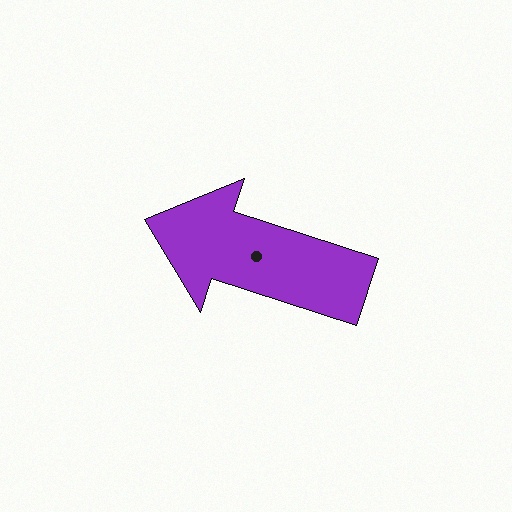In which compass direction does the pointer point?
West.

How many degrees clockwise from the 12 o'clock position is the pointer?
Approximately 288 degrees.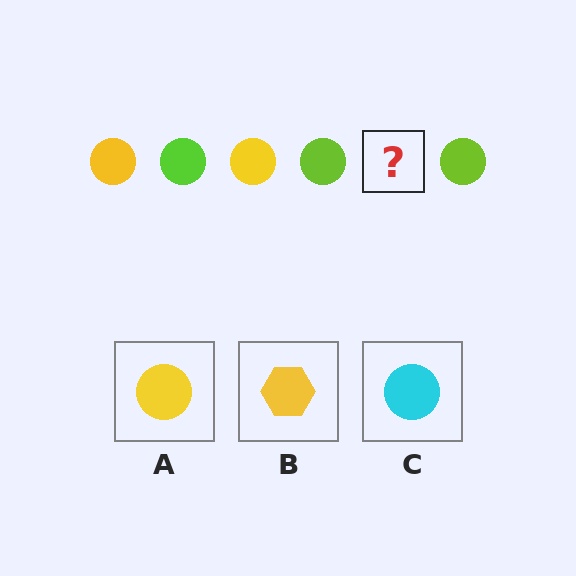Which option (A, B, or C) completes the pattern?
A.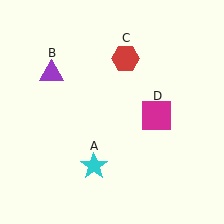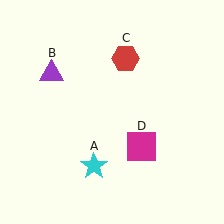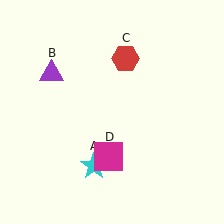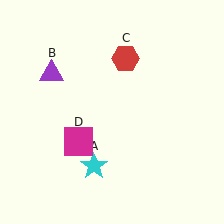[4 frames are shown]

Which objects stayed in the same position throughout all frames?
Cyan star (object A) and purple triangle (object B) and red hexagon (object C) remained stationary.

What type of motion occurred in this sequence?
The magenta square (object D) rotated clockwise around the center of the scene.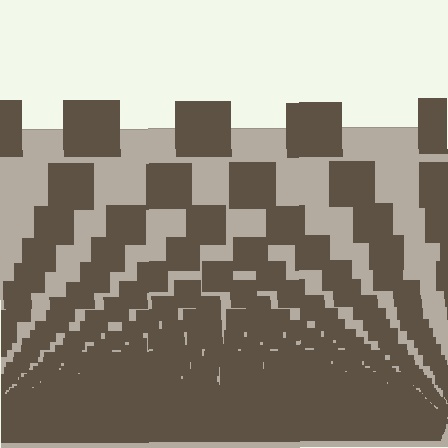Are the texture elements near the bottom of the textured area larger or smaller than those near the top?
Smaller. The gradient is inverted — elements near the bottom are smaller and denser.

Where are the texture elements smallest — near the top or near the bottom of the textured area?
Near the bottom.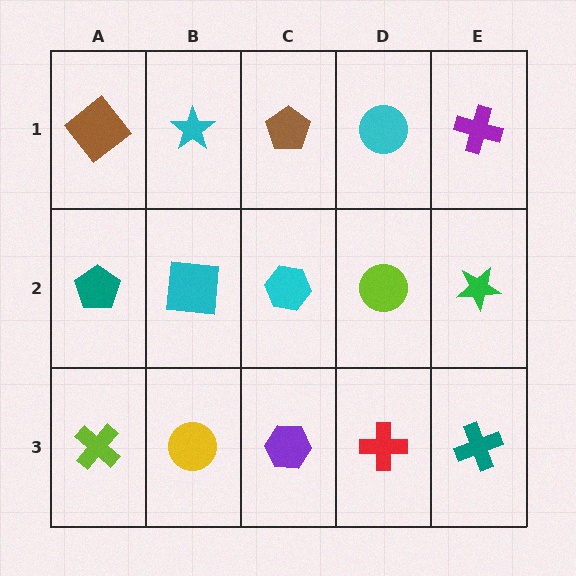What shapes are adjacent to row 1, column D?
A lime circle (row 2, column D), a brown pentagon (row 1, column C), a purple cross (row 1, column E).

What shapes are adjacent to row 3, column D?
A lime circle (row 2, column D), a purple hexagon (row 3, column C), a teal cross (row 3, column E).